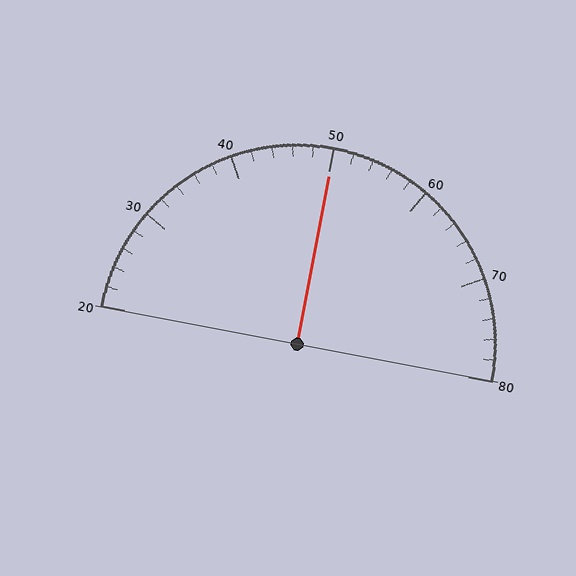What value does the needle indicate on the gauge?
The needle indicates approximately 50.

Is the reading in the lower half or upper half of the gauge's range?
The reading is in the upper half of the range (20 to 80).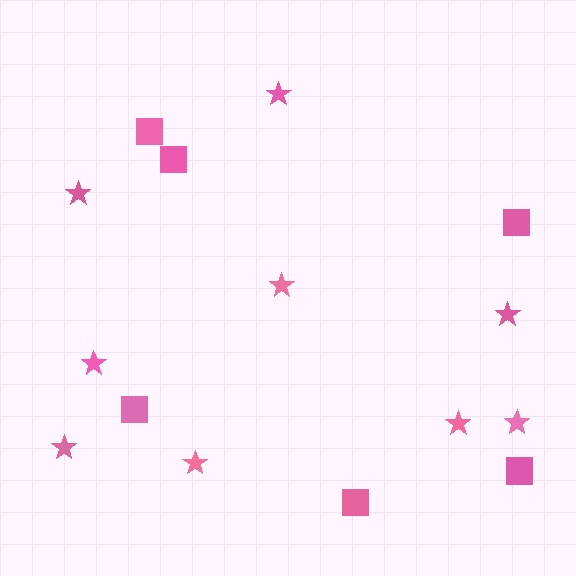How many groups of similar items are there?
There are 2 groups: one group of stars (9) and one group of squares (6).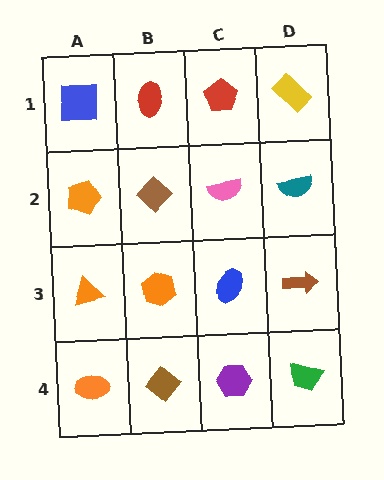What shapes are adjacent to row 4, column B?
An orange hexagon (row 3, column B), an orange ellipse (row 4, column A), a purple hexagon (row 4, column C).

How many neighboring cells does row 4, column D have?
2.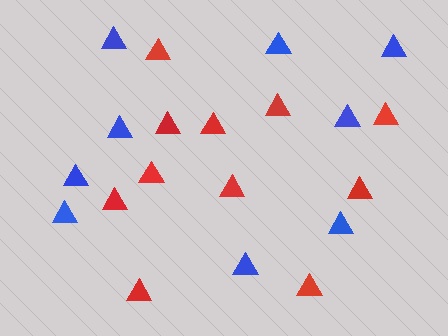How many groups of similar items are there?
There are 2 groups: one group of blue triangles (9) and one group of red triangles (11).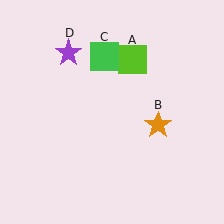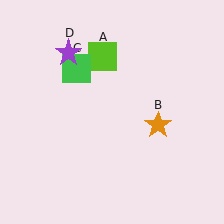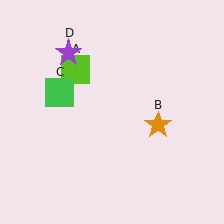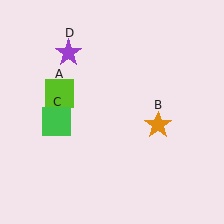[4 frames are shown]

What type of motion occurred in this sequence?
The lime square (object A), green square (object C) rotated counterclockwise around the center of the scene.